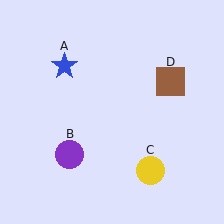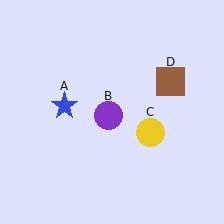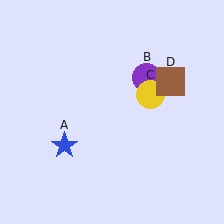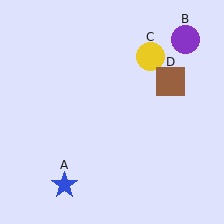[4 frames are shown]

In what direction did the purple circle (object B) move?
The purple circle (object B) moved up and to the right.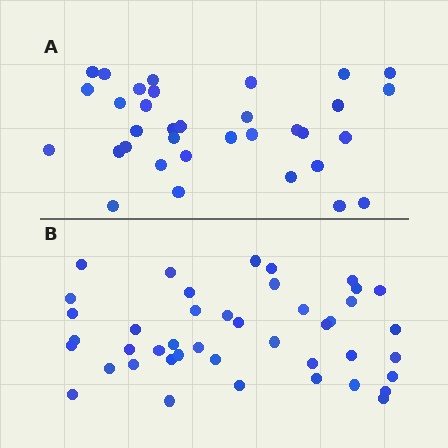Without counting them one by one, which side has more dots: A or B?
Region B (the bottom region) has more dots.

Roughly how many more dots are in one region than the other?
Region B has roughly 8 or so more dots than region A.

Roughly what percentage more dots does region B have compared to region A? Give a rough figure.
About 25% more.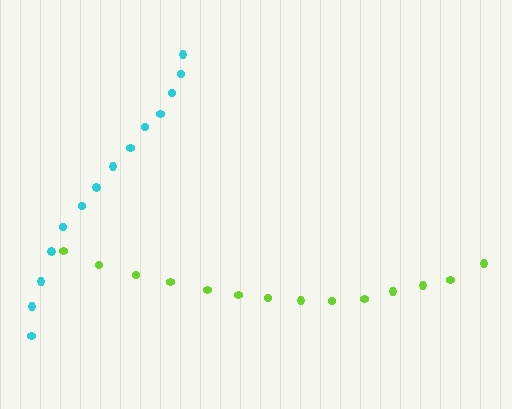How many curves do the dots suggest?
There are 2 distinct paths.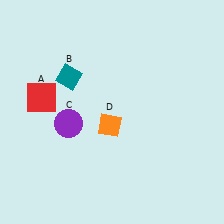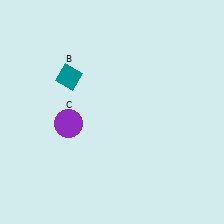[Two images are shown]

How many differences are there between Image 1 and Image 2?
There are 2 differences between the two images.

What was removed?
The orange diamond (D), the red square (A) were removed in Image 2.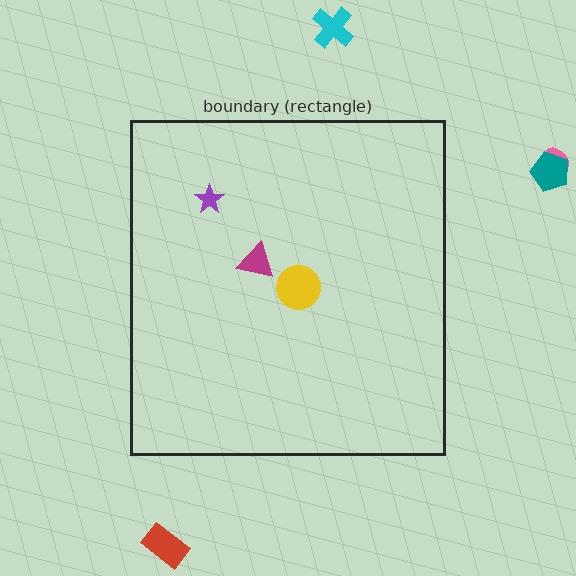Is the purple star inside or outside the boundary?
Inside.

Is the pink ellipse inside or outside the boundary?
Outside.